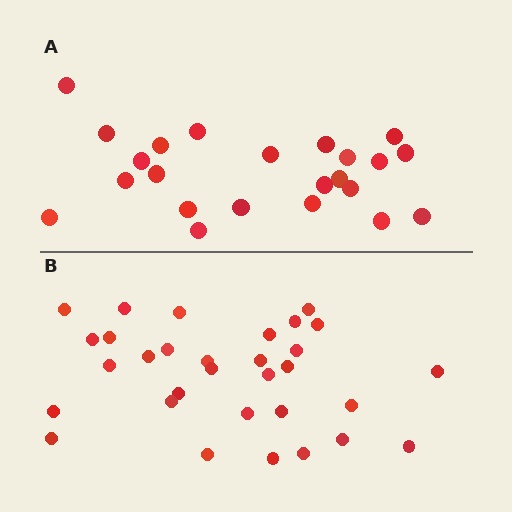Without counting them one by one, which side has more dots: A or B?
Region B (the bottom region) has more dots.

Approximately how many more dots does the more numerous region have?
Region B has roughly 8 or so more dots than region A.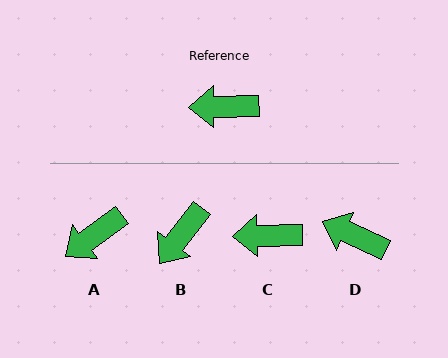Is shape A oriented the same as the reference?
No, it is off by about 35 degrees.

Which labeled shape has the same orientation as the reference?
C.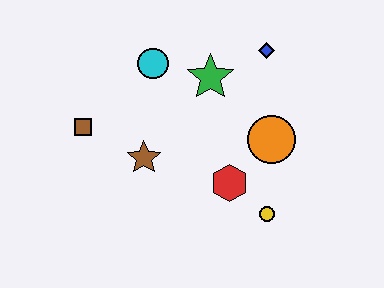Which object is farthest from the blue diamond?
The brown square is farthest from the blue diamond.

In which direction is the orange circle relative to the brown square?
The orange circle is to the right of the brown square.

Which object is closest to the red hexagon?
The yellow circle is closest to the red hexagon.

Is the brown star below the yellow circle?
No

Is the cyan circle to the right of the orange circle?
No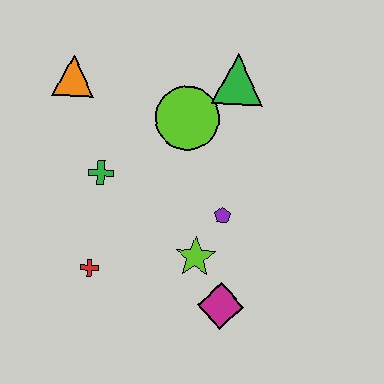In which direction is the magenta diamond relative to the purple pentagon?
The magenta diamond is below the purple pentagon.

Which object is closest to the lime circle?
The green triangle is closest to the lime circle.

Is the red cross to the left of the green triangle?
Yes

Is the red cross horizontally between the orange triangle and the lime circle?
Yes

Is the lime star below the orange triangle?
Yes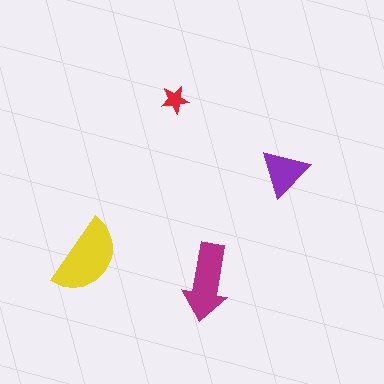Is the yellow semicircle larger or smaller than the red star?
Larger.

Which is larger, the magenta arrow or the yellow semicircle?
The yellow semicircle.